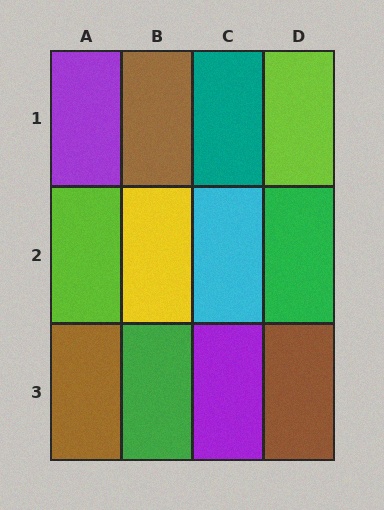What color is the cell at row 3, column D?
Brown.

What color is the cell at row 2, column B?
Yellow.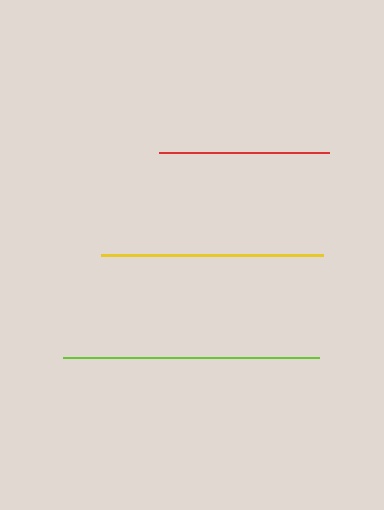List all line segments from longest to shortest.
From longest to shortest: lime, yellow, red.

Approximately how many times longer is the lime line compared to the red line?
The lime line is approximately 1.5 times the length of the red line.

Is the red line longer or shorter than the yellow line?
The yellow line is longer than the red line.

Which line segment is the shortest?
The red line is the shortest at approximately 170 pixels.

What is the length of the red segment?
The red segment is approximately 170 pixels long.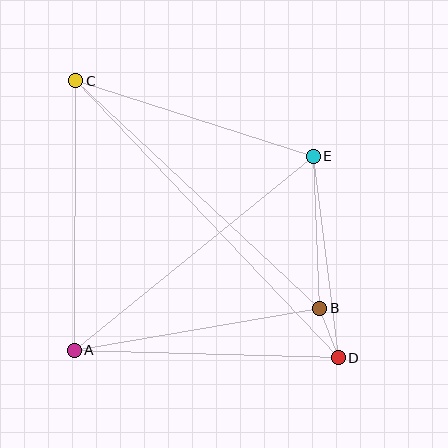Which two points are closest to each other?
Points B and D are closest to each other.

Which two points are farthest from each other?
Points C and D are farthest from each other.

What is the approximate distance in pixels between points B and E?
The distance between B and E is approximately 152 pixels.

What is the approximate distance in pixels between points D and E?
The distance between D and E is approximately 203 pixels.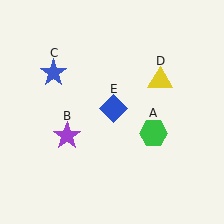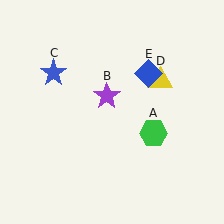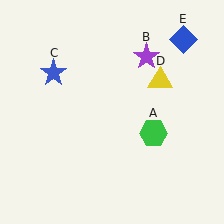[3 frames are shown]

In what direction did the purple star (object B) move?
The purple star (object B) moved up and to the right.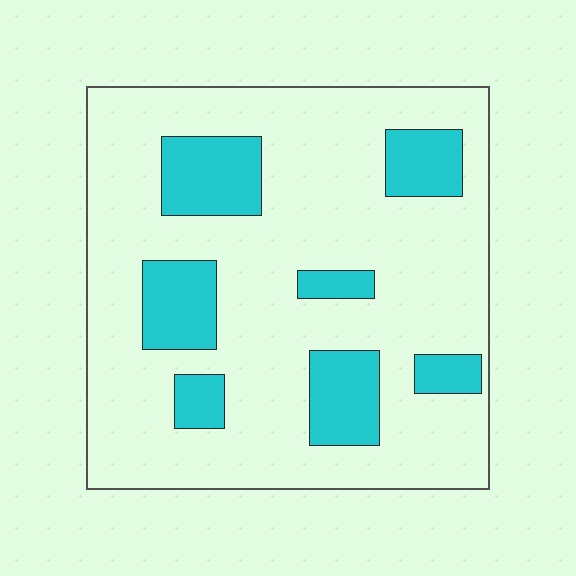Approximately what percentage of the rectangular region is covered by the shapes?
Approximately 20%.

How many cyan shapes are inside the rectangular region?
7.